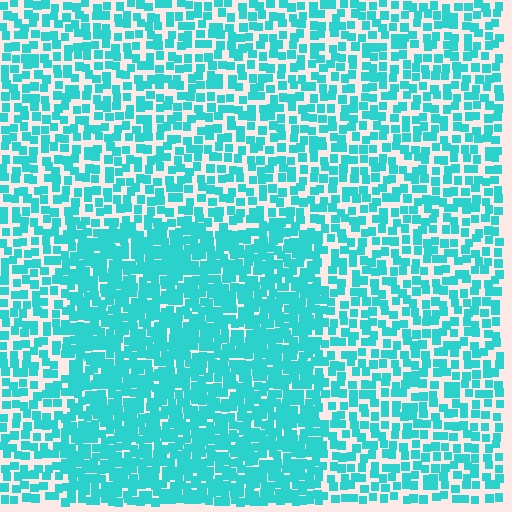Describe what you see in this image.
The image contains small cyan elements arranged at two different densities. A rectangle-shaped region is visible where the elements are more densely packed than the surrounding area.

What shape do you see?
I see a rectangle.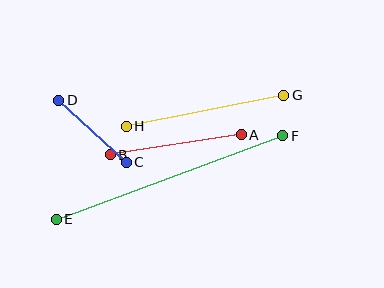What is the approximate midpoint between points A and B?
The midpoint is at approximately (176, 145) pixels.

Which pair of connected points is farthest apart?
Points E and F are farthest apart.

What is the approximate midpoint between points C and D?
The midpoint is at approximately (92, 131) pixels.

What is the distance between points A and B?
The distance is approximately 133 pixels.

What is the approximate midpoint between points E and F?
The midpoint is at approximately (169, 178) pixels.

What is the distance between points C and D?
The distance is approximately 92 pixels.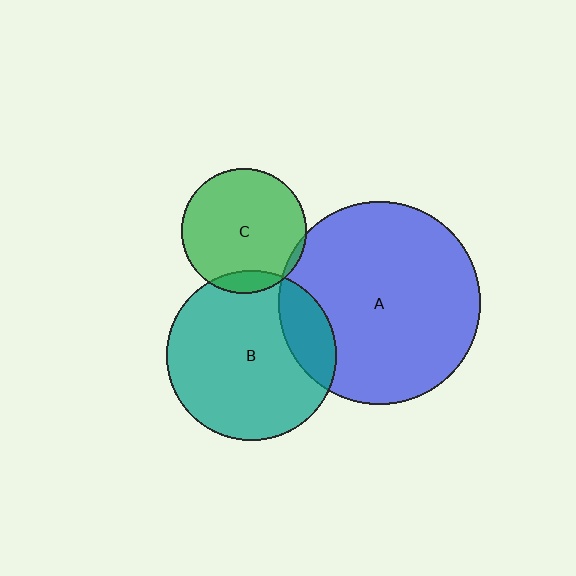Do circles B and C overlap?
Yes.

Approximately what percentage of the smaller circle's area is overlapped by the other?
Approximately 10%.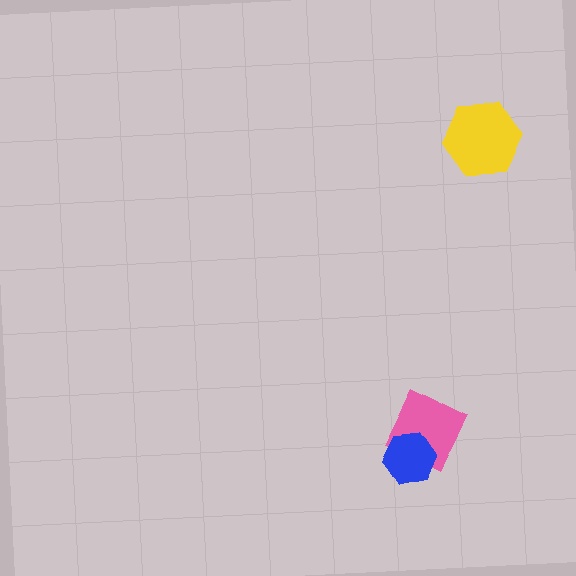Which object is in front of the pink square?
The blue hexagon is in front of the pink square.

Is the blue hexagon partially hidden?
No, no other shape covers it.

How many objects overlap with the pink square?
1 object overlaps with the pink square.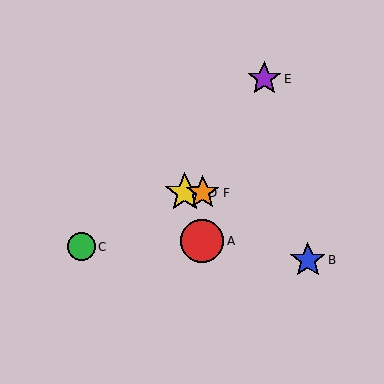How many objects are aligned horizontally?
2 objects (D, F) are aligned horizontally.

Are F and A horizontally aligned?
No, F is at y≈193 and A is at y≈241.